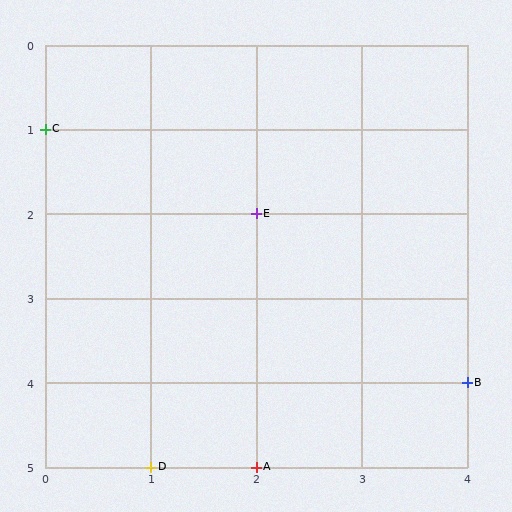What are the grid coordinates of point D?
Point D is at grid coordinates (1, 5).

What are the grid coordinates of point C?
Point C is at grid coordinates (0, 1).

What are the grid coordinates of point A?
Point A is at grid coordinates (2, 5).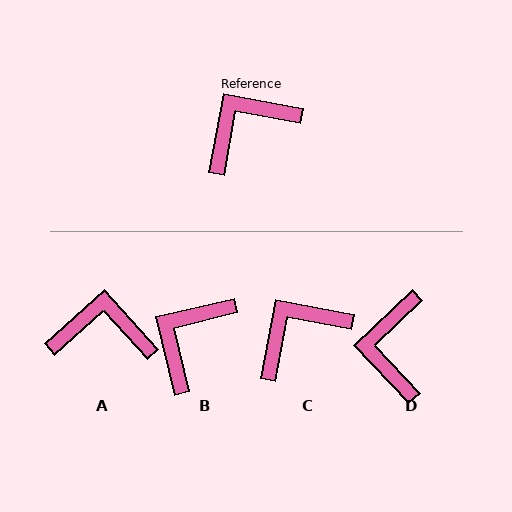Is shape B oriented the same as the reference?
No, it is off by about 24 degrees.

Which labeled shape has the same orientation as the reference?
C.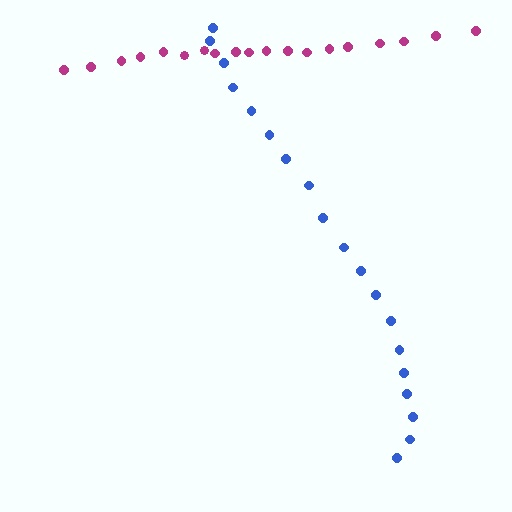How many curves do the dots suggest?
There are 2 distinct paths.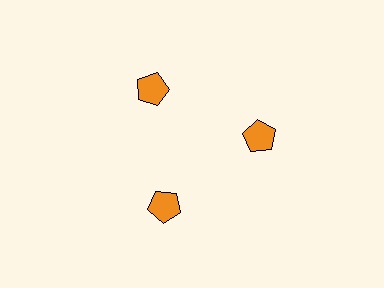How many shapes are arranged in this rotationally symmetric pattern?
There are 3 shapes, arranged in 3 groups of 1.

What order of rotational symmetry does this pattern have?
This pattern has 3-fold rotational symmetry.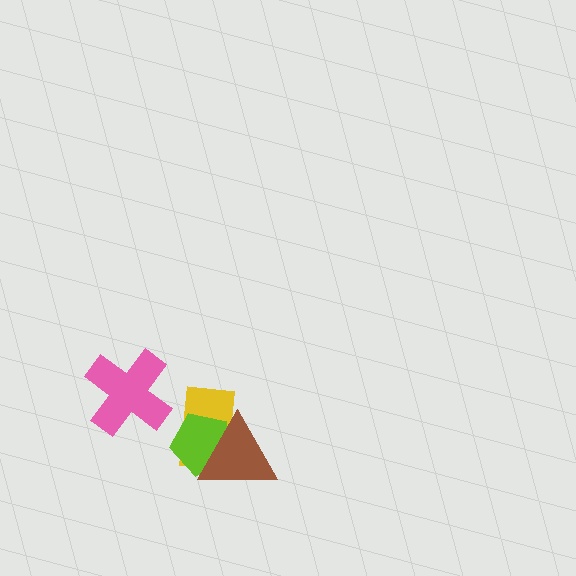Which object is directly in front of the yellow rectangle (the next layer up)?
The lime pentagon is directly in front of the yellow rectangle.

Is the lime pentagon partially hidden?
Yes, it is partially covered by another shape.